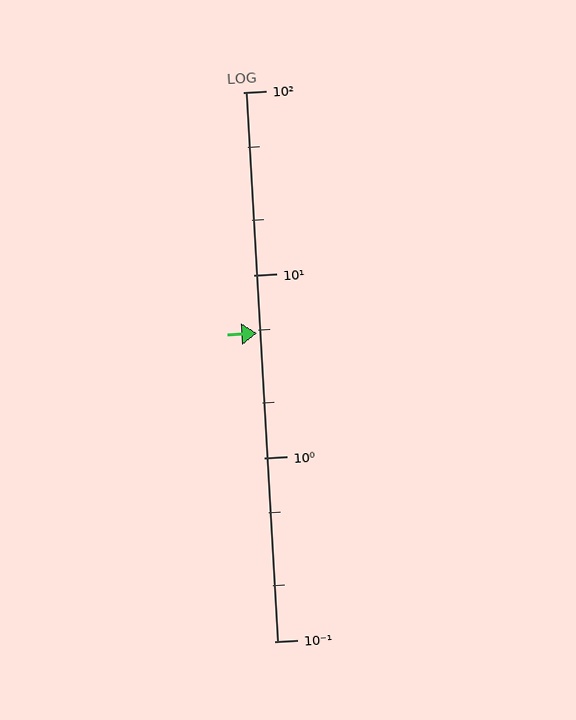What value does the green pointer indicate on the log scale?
The pointer indicates approximately 4.8.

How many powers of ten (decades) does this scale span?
The scale spans 3 decades, from 0.1 to 100.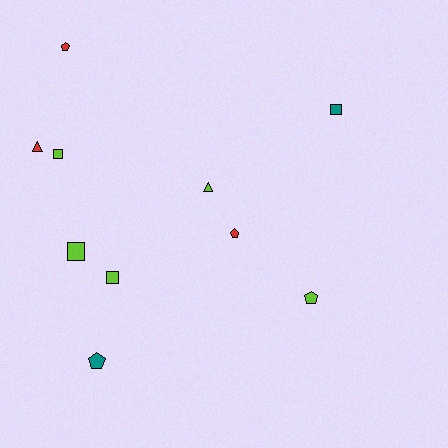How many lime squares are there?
There are 3 lime squares.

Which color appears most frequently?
Lime, with 5 objects.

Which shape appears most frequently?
Pentagon, with 4 objects.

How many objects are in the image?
There are 10 objects.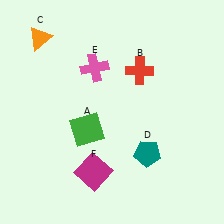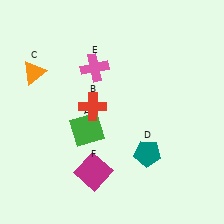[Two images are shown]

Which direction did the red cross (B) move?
The red cross (B) moved left.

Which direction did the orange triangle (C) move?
The orange triangle (C) moved down.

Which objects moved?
The objects that moved are: the red cross (B), the orange triangle (C).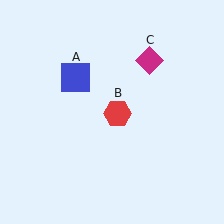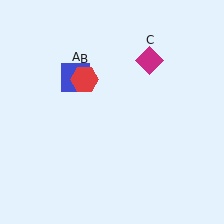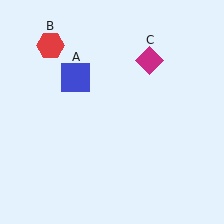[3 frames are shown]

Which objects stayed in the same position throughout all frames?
Blue square (object A) and magenta diamond (object C) remained stationary.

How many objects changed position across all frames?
1 object changed position: red hexagon (object B).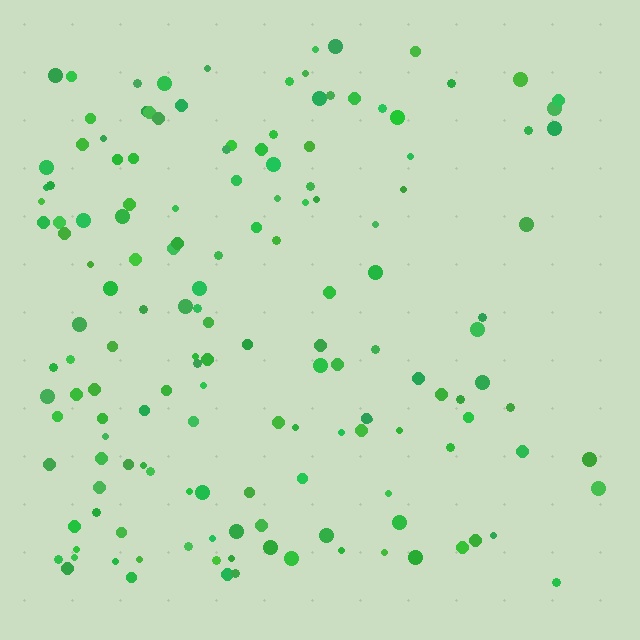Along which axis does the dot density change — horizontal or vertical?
Horizontal.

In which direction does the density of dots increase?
From right to left, with the left side densest.